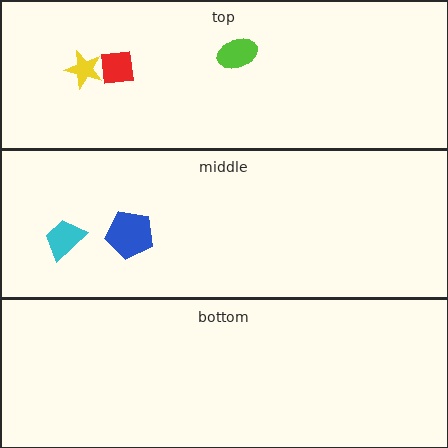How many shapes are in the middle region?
2.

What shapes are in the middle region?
The cyan trapezoid, the blue pentagon.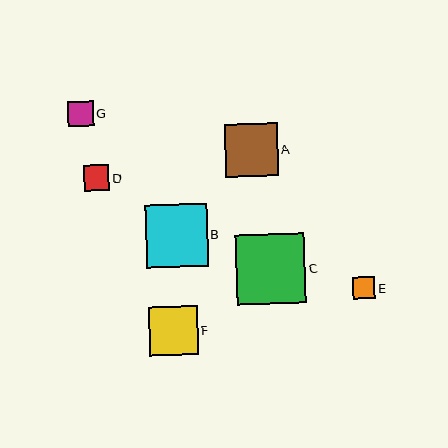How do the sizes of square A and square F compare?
Square A and square F are approximately the same size.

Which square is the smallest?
Square E is the smallest with a size of approximately 22 pixels.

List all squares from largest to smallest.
From largest to smallest: C, B, A, F, D, G, E.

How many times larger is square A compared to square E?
Square A is approximately 2.4 times the size of square E.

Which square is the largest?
Square C is the largest with a size of approximately 70 pixels.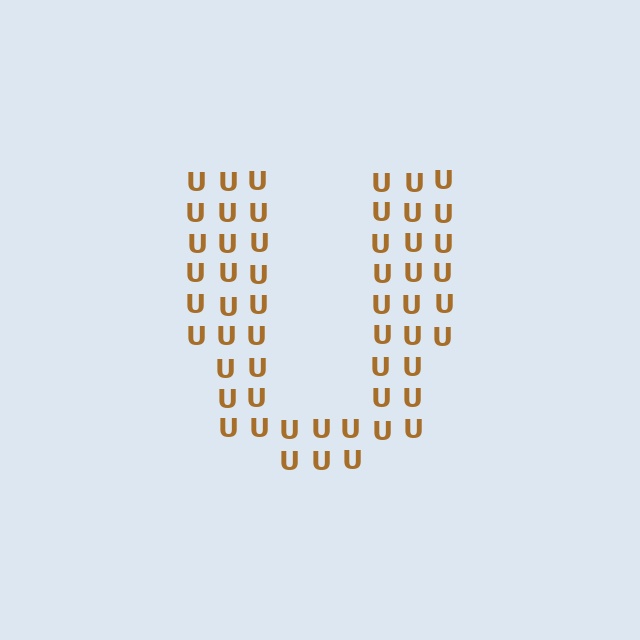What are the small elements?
The small elements are letter U's.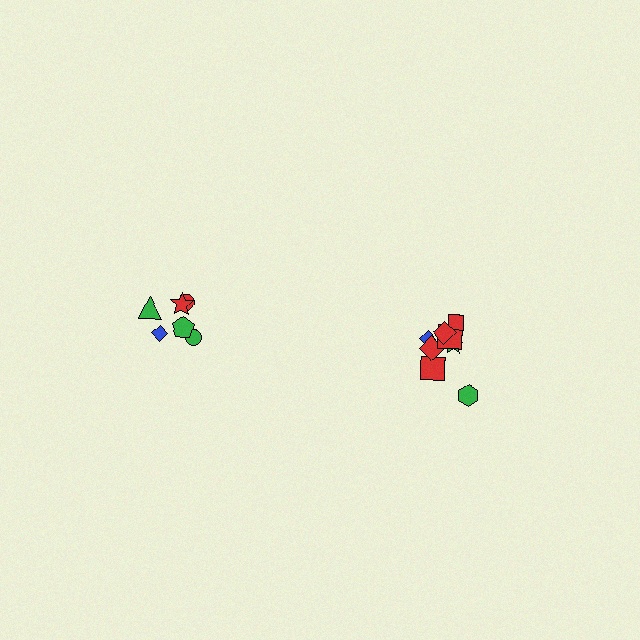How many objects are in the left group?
There are 6 objects.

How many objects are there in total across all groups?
There are 14 objects.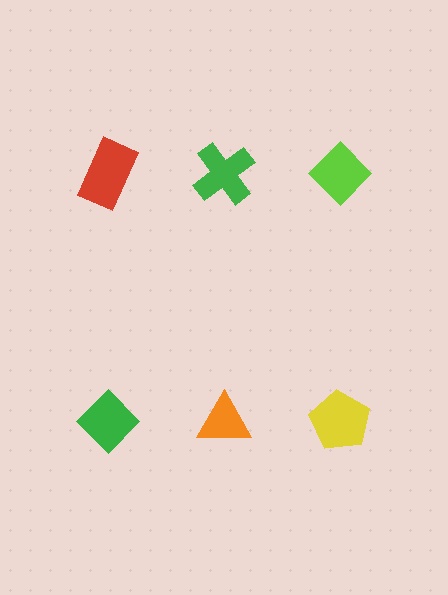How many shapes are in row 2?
3 shapes.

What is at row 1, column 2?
A green cross.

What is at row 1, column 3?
A lime diamond.